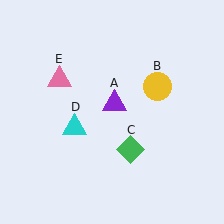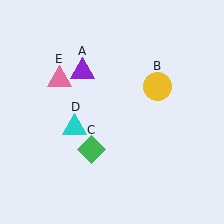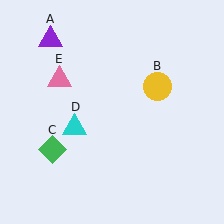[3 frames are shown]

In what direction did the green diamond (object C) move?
The green diamond (object C) moved left.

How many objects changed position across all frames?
2 objects changed position: purple triangle (object A), green diamond (object C).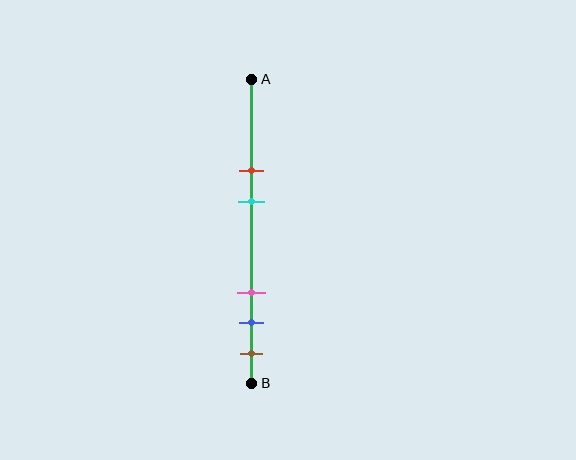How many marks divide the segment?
There are 5 marks dividing the segment.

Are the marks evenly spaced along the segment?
No, the marks are not evenly spaced.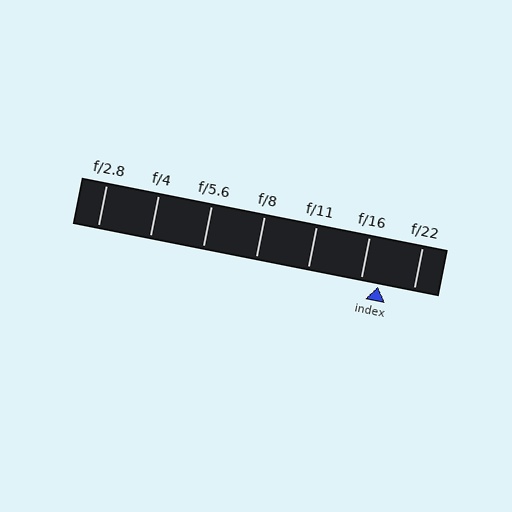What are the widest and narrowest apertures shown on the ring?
The widest aperture shown is f/2.8 and the narrowest is f/22.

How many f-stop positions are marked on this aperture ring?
There are 7 f-stop positions marked.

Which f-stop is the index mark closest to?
The index mark is closest to f/16.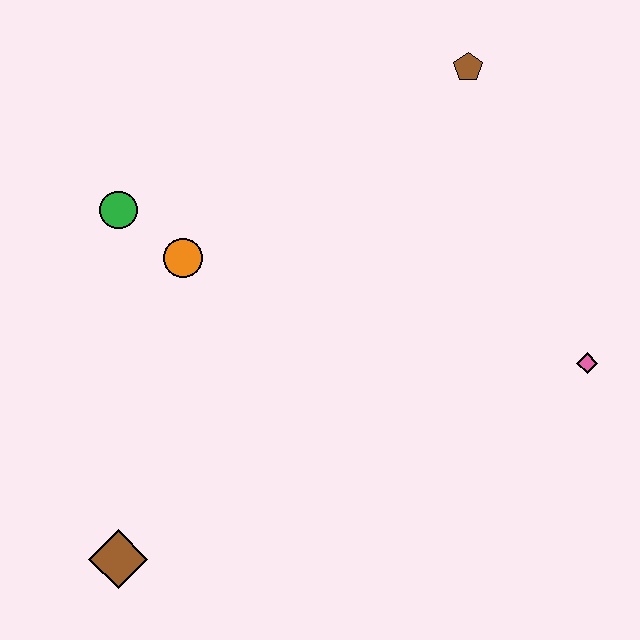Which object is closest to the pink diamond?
The brown pentagon is closest to the pink diamond.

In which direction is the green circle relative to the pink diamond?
The green circle is to the left of the pink diamond.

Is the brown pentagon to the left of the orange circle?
No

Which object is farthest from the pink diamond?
The brown diamond is farthest from the pink diamond.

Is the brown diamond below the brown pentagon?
Yes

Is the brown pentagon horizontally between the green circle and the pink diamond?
Yes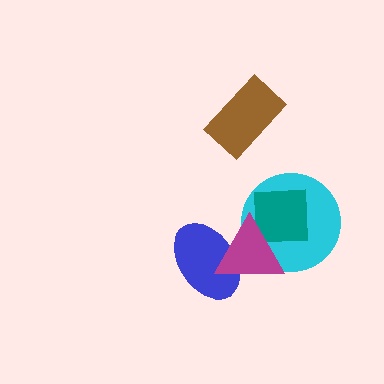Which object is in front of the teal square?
The magenta triangle is in front of the teal square.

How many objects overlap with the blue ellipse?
1 object overlaps with the blue ellipse.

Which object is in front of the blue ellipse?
The magenta triangle is in front of the blue ellipse.